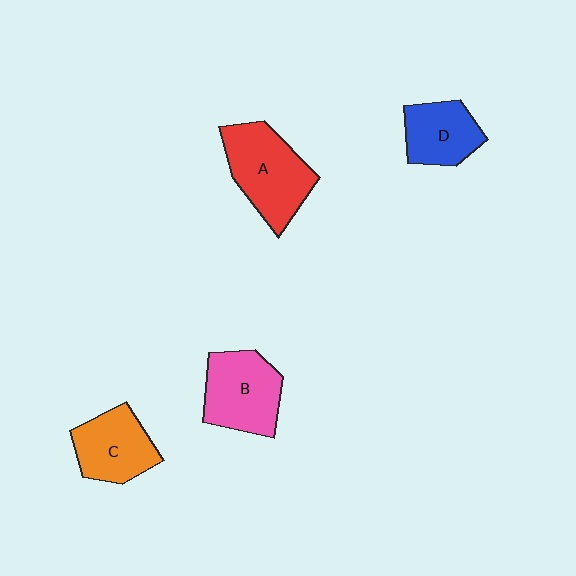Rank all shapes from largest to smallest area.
From largest to smallest: A (red), B (pink), C (orange), D (blue).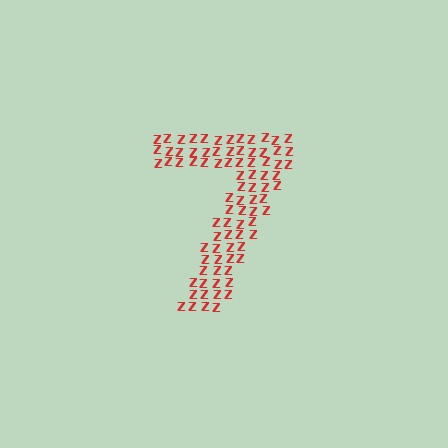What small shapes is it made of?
It is made of small letter Z's.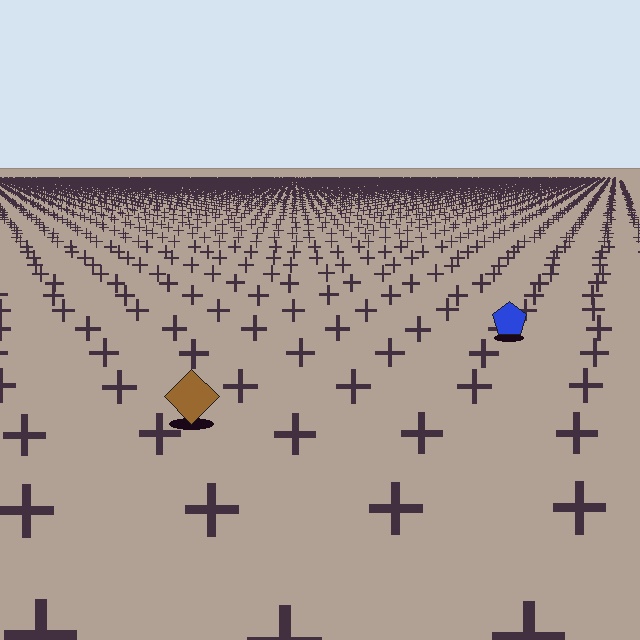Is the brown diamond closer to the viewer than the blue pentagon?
Yes. The brown diamond is closer — you can tell from the texture gradient: the ground texture is coarser near it.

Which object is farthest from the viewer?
The blue pentagon is farthest from the viewer. It appears smaller and the ground texture around it is denser.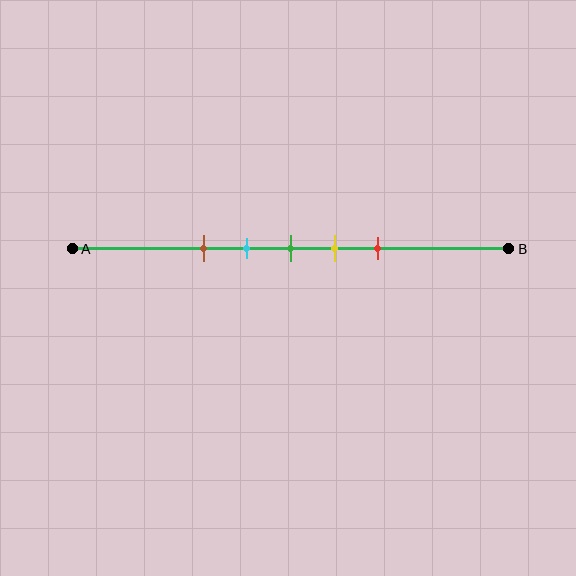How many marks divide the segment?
There are 5 marks dividing the segment.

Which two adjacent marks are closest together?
The cyan and green marks are the closest adjacent pair.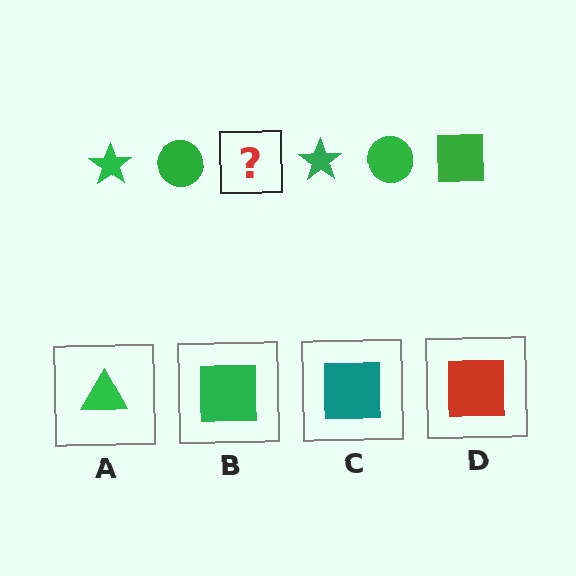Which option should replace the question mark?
Option B.